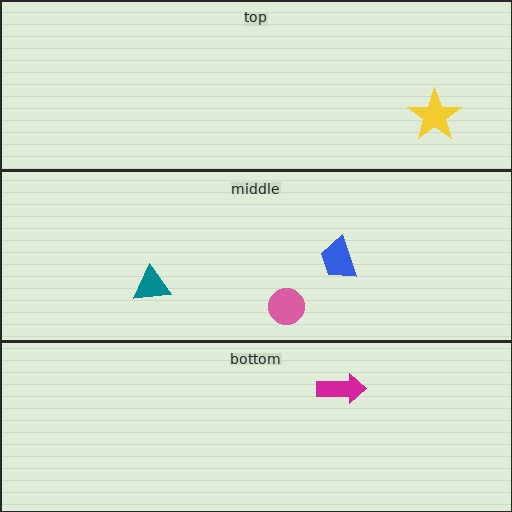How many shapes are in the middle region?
3.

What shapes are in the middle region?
The blue trapezoid, the pink circle, the teal triangle.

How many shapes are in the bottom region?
1.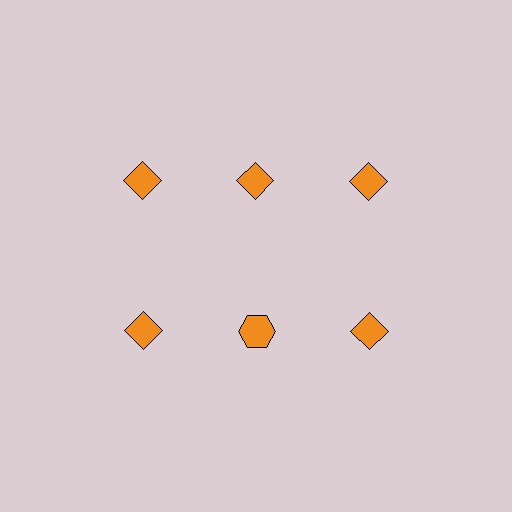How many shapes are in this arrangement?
There are 6 shapes arranged in a grid pattern.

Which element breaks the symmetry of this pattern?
The orange hexagon in the second row, second from left column breaks the symmetry. All other shapes are orange diamonds.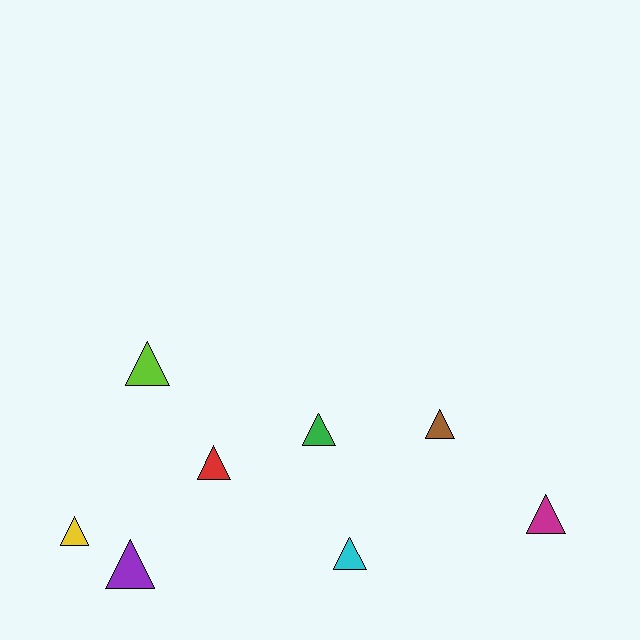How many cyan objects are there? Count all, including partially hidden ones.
There is 1 cyan object.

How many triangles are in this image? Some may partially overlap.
There are 8 triangles.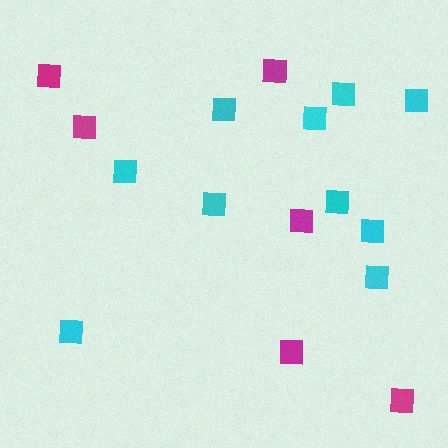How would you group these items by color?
There are 2 groups: one group of cyan squares (10) and one group of magenta squares (6).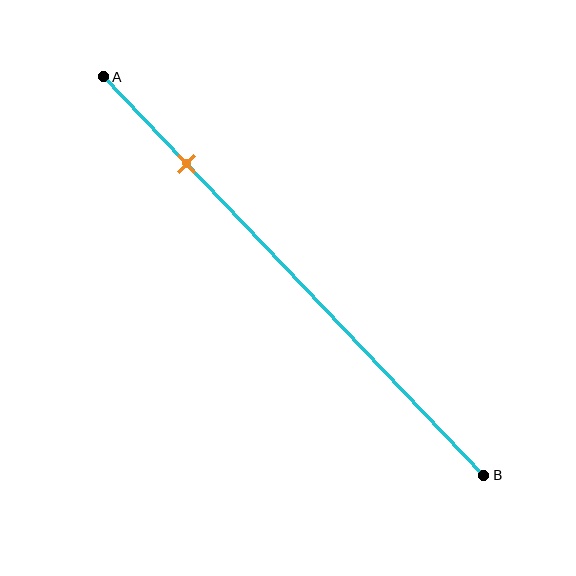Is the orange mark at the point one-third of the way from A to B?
No, the mark is at about 20% from A, not at the 33% one-third point.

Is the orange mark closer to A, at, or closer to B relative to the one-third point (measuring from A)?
The orange mark is closer to point A than the one-third point of segment AB.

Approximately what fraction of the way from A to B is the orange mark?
The orange mark is approximately 20% of the way from A to B.